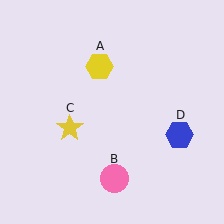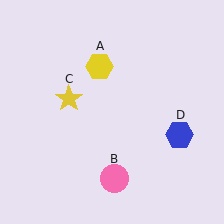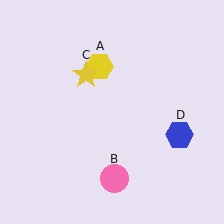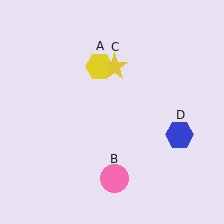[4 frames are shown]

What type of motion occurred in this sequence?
The yellow star (object C) rotated clockwise around the center of the scene.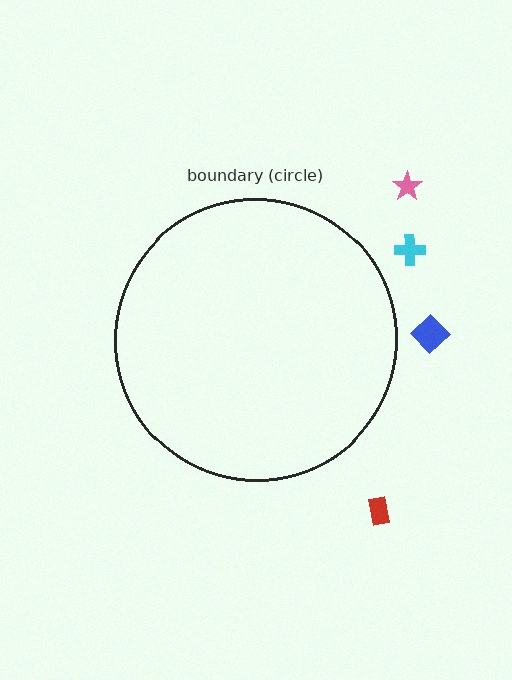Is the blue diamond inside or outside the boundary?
Outside.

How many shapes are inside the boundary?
0 inside, 4 outside.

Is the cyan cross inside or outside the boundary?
Outside.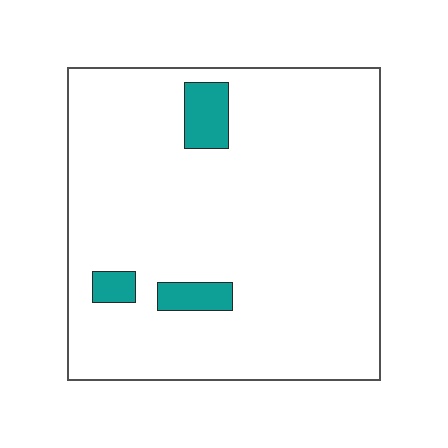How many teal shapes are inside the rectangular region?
3.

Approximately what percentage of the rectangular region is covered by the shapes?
Approximately 5%.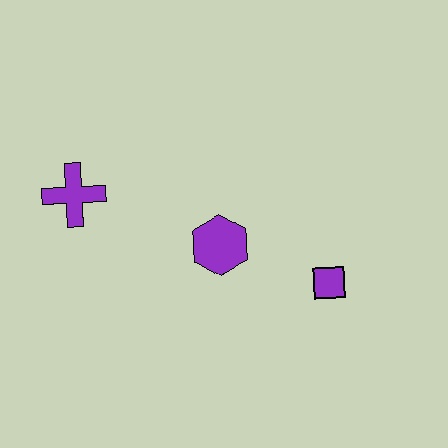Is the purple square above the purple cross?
No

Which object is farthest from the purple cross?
The purple square is farthest from the purple cross.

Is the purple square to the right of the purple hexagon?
Yes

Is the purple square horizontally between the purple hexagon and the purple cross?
No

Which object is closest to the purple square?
The purple hexagon is closest to the purple square.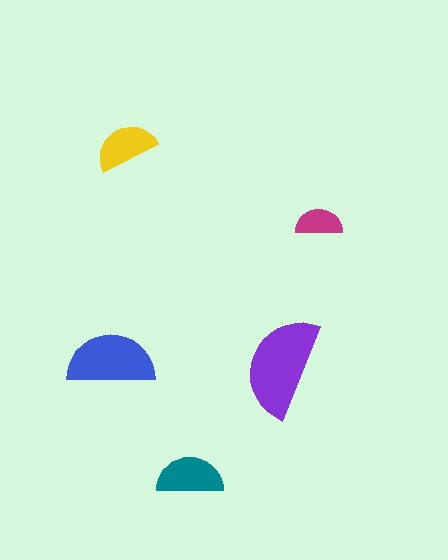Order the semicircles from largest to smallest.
the purple one, the blue one, the teal one, the yellow one, the magenta one.